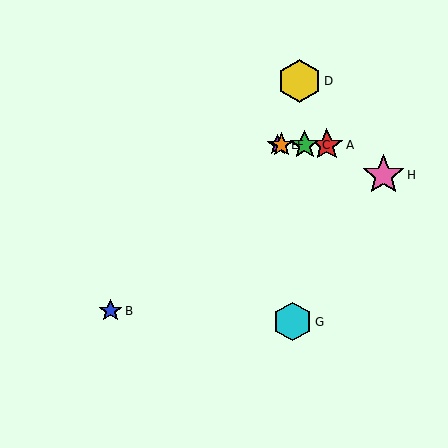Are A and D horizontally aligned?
No, A is at y≈145 and D is at y≈81.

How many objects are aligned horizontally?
4 objects (A, C, E, F) are aligned horizontally.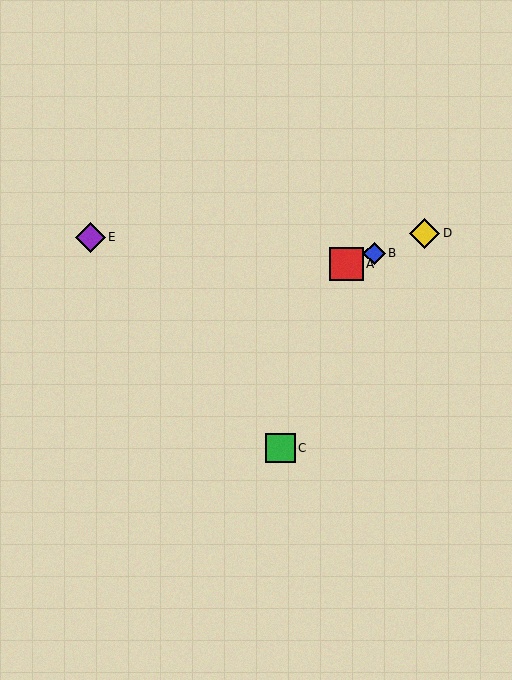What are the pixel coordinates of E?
Object E is at (90, 237).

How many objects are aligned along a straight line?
3 objects (A, B, D) are aligned along a straight line.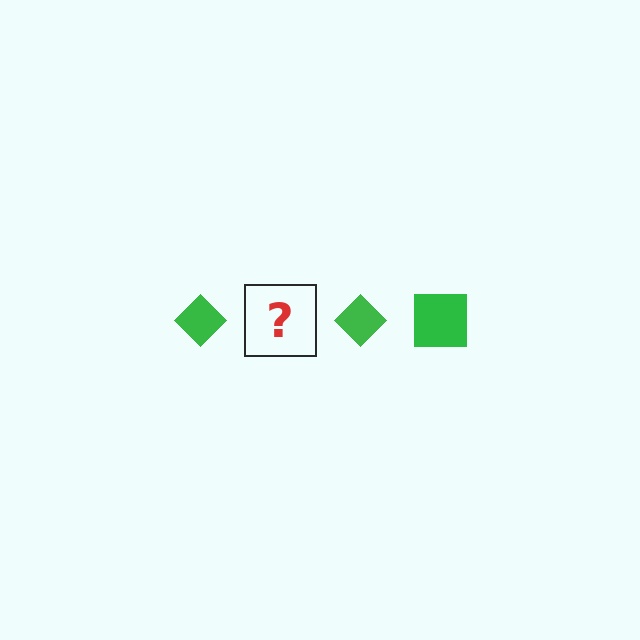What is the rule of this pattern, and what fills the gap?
The rule is that the pattern cycles through diamond, square shapes in green. The gap should be filled with a green square.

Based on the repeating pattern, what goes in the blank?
The blank should be a green square.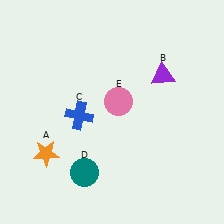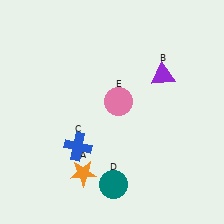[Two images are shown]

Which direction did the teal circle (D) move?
The teal circle (D) moved right.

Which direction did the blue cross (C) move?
The blue cross (C) moved down.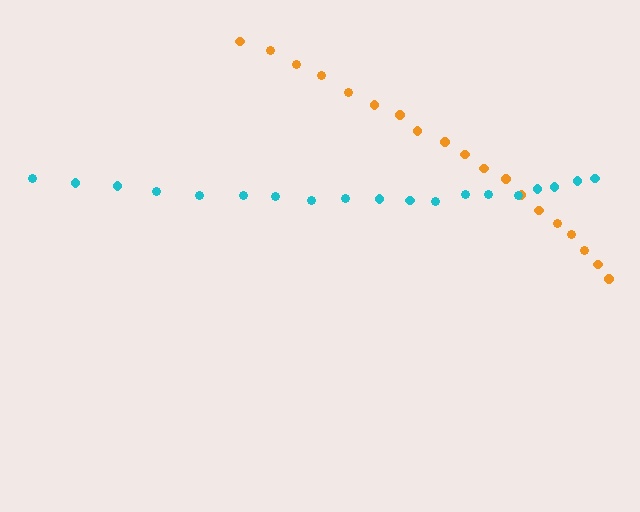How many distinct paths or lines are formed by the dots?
There are 2 distinct paths.